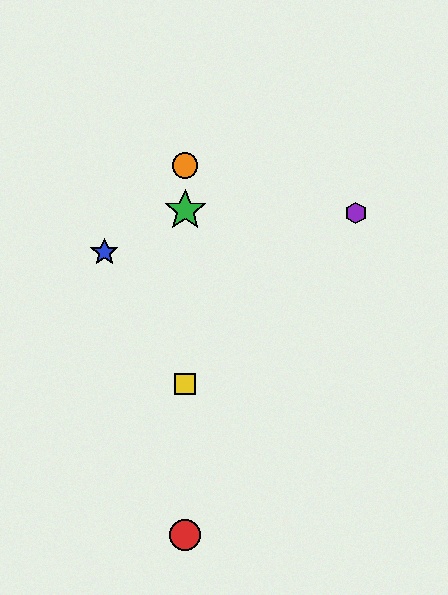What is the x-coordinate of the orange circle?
The orange circle is at x≈185.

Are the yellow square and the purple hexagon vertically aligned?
No, the yellow square is at x≈185 and the purple hexagon is at x≈356.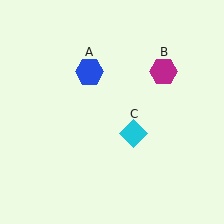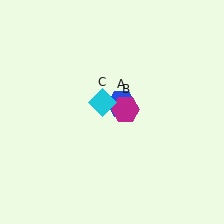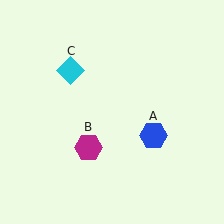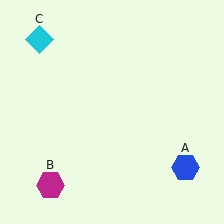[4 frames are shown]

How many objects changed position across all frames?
3 objects changed position: blue hexagon (object A), magenta hexagon (object B), cyan diamond (object C).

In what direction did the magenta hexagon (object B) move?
The magenta hexagon (object B) moved down and to the left.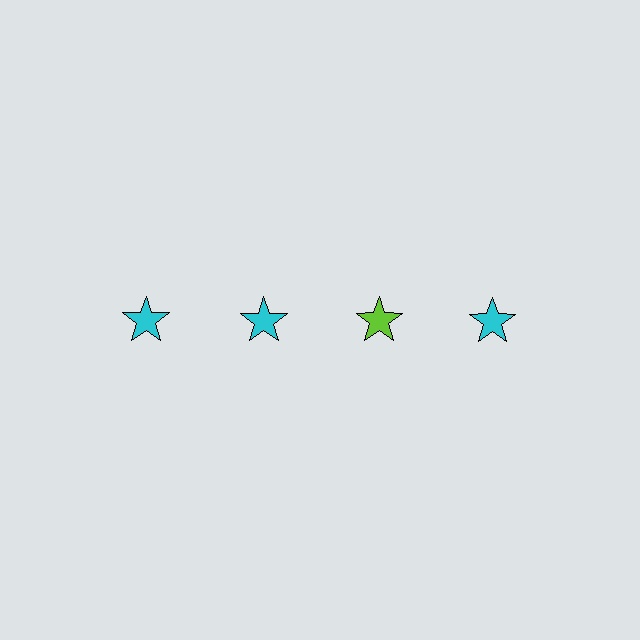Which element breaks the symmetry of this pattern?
The lime star in the top row, center column breaks the symmetry. All other shapes are cyan stars.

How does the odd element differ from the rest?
It has a different color: lime instead of cyan.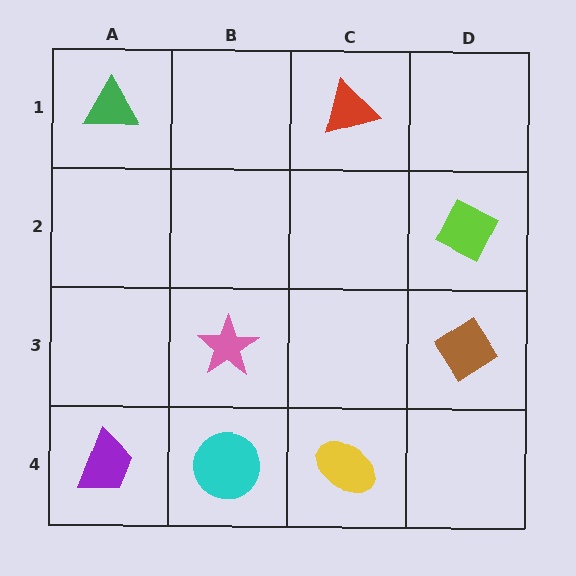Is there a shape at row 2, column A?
No, that cell is empty.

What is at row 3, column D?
A brown diamond.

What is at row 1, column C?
A red triangle.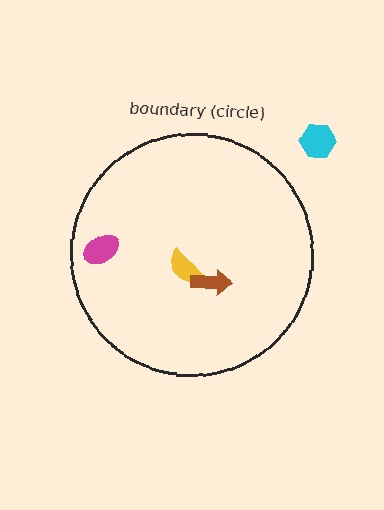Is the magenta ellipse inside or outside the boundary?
Inside.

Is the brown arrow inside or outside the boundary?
Inside.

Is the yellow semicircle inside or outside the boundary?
Inside.